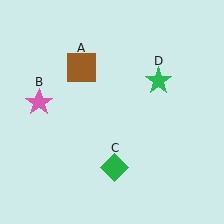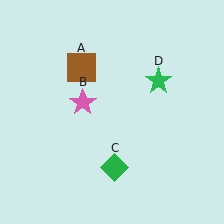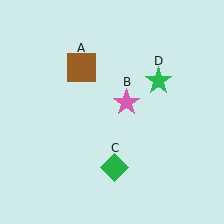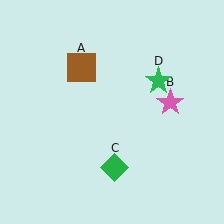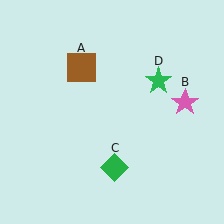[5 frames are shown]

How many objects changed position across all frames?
1 object changed position: pink star (object B).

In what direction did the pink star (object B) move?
The pink star (object B) moved right.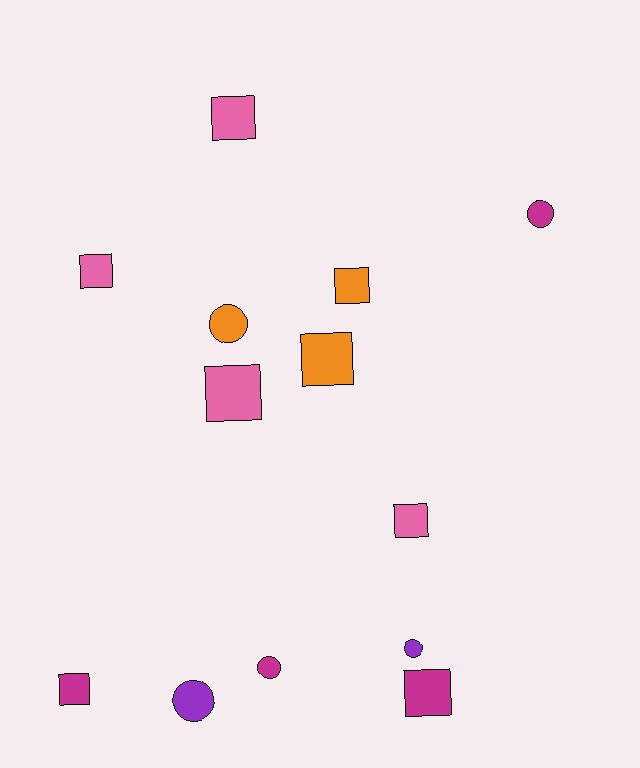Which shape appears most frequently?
Square, with 8 objects.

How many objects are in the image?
There are 13 objects.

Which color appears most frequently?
Magenta, with 4 objects.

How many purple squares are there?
There are no purple squares.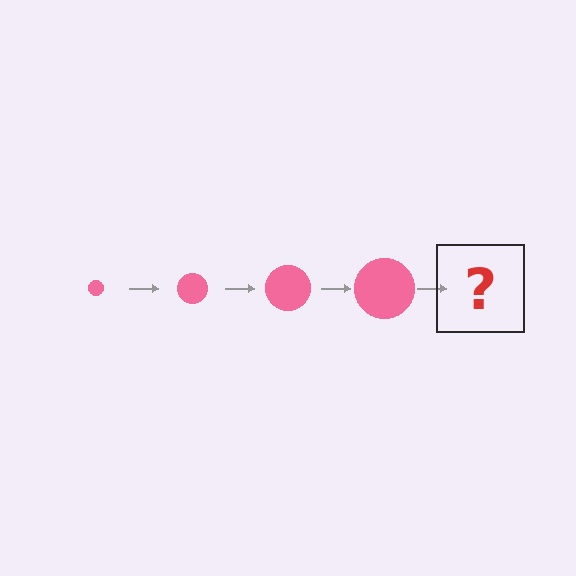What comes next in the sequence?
The next element should be a pink circle, larger than the previous one.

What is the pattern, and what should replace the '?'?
The pattern is that the circle gets progressively larger each step. The '?' should be a pink circle, larger than the previous one.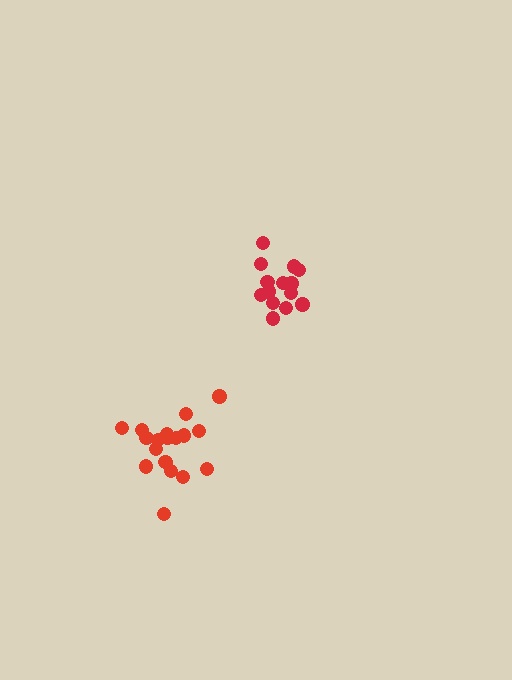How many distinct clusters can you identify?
There are 2 distinct clusters.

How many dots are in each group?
Group 1: 15 dots, Group 2: 18 dots (33 total).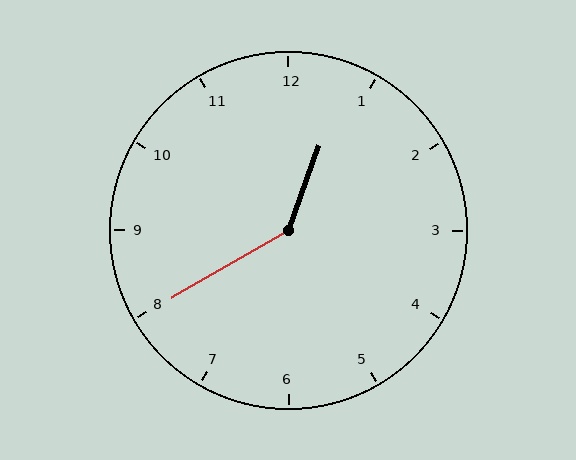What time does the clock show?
12:40.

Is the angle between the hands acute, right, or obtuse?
It is obtuse.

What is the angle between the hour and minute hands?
Approximately 140 degrees.